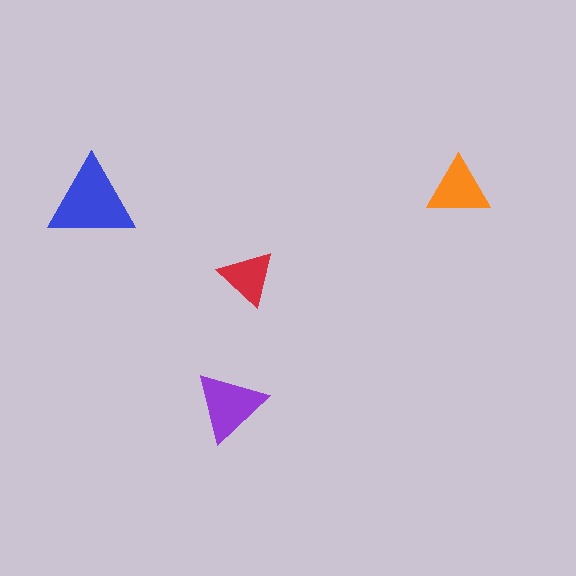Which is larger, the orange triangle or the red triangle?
The orange one.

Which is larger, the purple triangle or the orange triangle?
The purple one.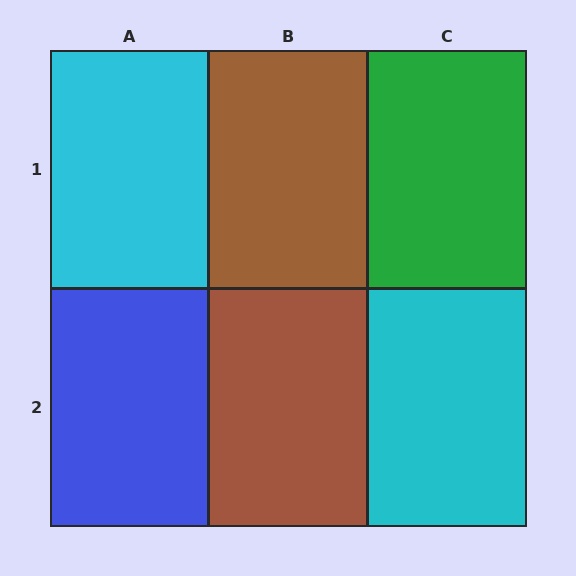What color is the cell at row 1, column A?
Cyan.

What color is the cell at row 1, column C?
Green.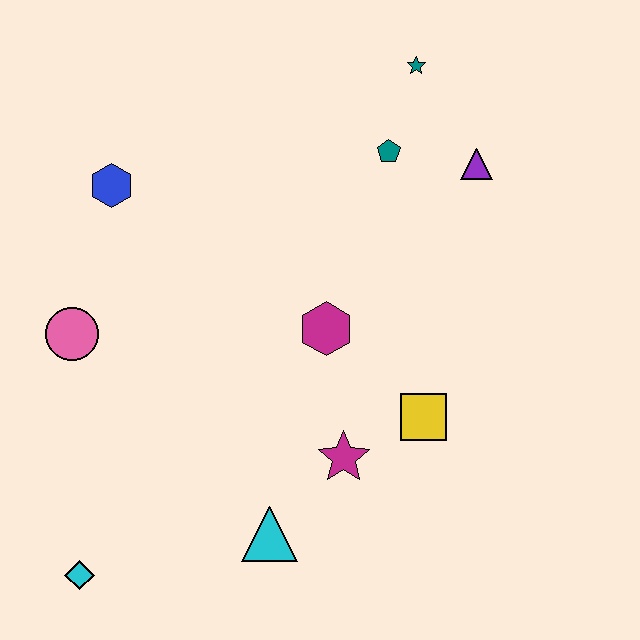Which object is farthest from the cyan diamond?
The teal star is farthest from the cyan diamond.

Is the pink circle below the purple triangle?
Yes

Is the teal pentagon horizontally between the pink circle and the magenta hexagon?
No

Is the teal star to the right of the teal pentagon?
Yes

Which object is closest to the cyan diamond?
The cyan triangle is closest to the cyan diamond.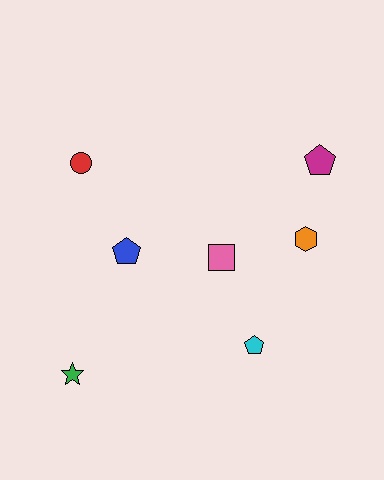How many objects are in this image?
There are 7 objects.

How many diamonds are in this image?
There are no diamonds.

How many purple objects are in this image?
There are no purple objects.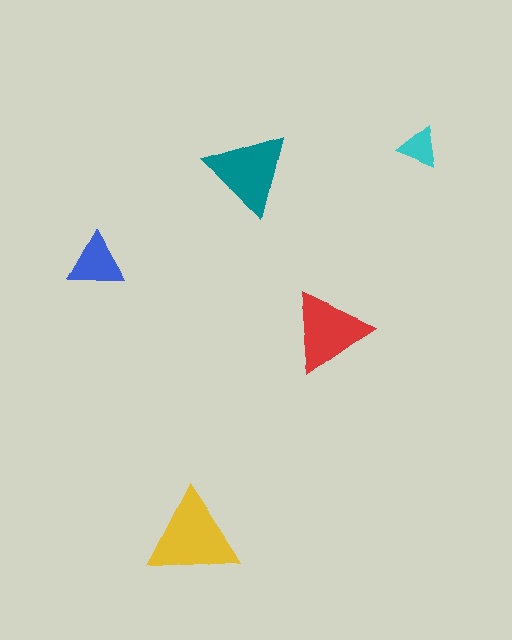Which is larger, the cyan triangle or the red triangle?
The red one.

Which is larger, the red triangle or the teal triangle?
The teal one.